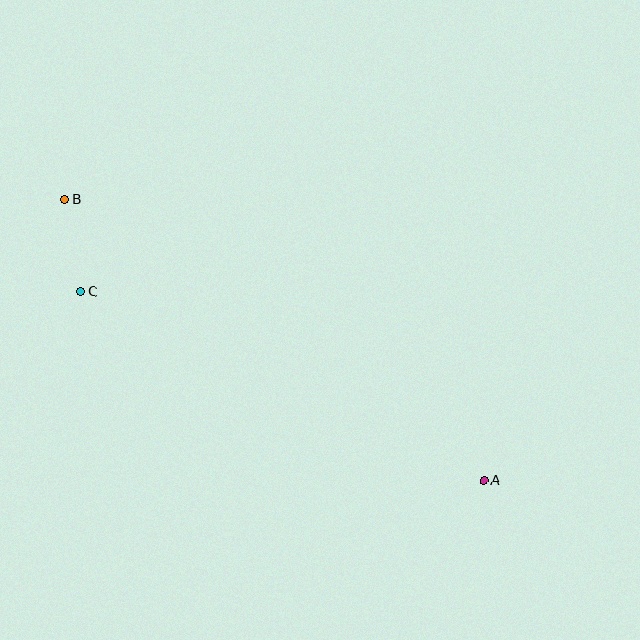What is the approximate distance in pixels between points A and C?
The distance between A and C is approximately 445 pixels.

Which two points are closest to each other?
Points B and C are closest to each other.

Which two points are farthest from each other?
Points A and B are farthest from each other.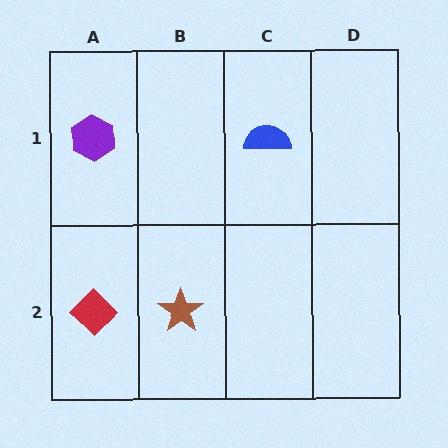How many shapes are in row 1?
2 shapes.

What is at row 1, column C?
A blue semicircle.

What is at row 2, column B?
A brown star.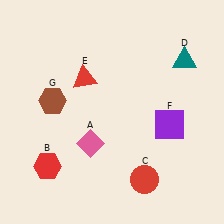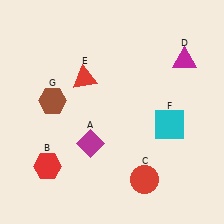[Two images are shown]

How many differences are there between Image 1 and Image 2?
There are 3 differences between the two images.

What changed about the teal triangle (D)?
In Image 1, D is teal. In Image 2, it changed to magenta.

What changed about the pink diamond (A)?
In Image 1, A is pink. In Image 2, it changed to magenta.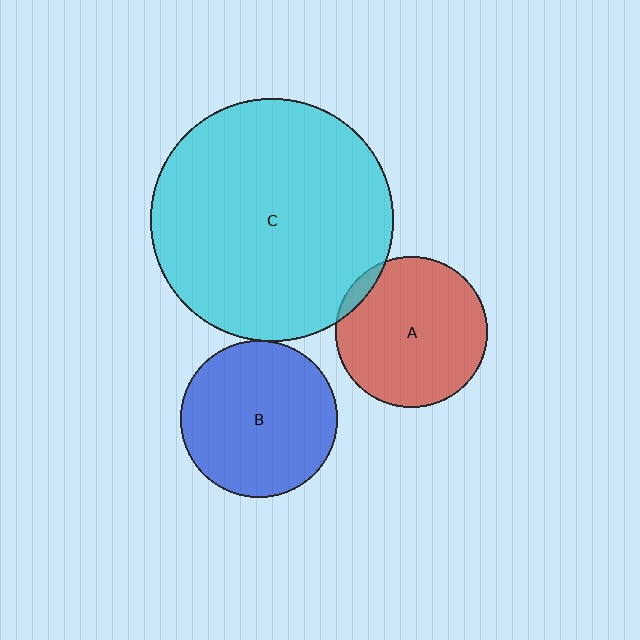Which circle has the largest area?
Circle C (cyan).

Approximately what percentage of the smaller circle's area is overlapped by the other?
Approximately 5%.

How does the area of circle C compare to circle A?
Approximately 2.6 times.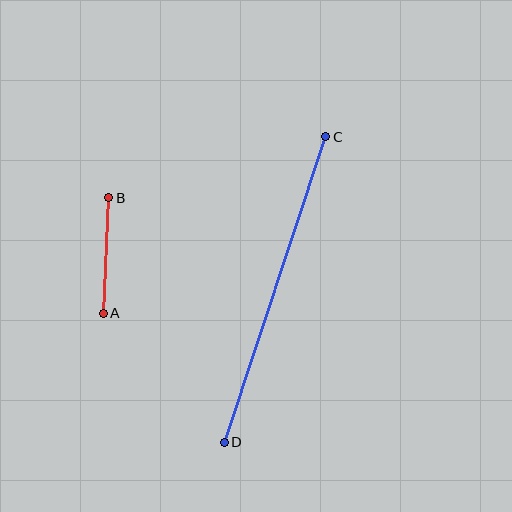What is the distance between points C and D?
The distance is approximately 322 pixels.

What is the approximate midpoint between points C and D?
The midpoint is at approximately (275, 290) pixels.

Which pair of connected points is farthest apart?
Points C and D are farthest apart.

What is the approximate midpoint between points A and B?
The midpoint is at approximately (106, 256) pixels.